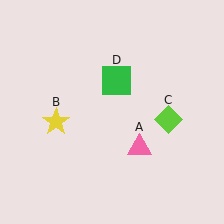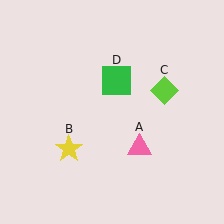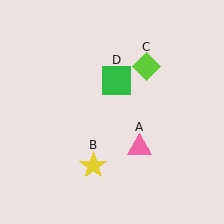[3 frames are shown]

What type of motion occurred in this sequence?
The yellow star (object B), lime diamond (object C) rotated counterclockwise around the center of the scene.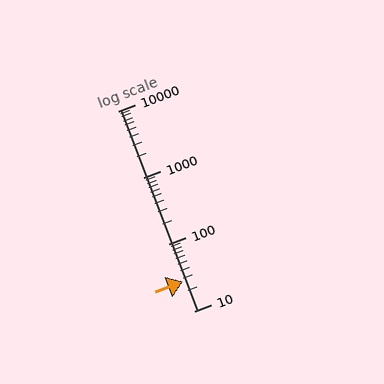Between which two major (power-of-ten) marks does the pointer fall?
The pointer is between 10 and 100.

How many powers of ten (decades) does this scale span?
The scale spans 3 decades, from 10 to 10000.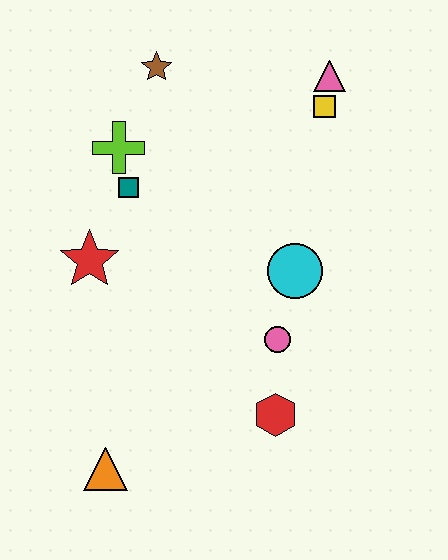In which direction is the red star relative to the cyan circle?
The red star is to the left of the cyan circle.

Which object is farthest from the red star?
The pink triangle is farthest from the red star.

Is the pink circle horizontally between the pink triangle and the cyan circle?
No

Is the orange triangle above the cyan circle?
No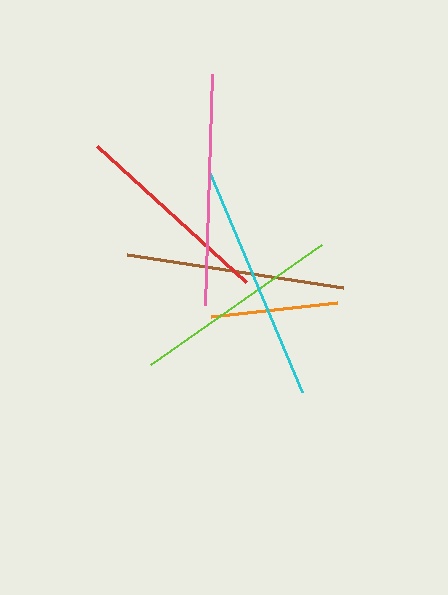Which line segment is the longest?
The cyan line is the longest at approximately 239 pixels.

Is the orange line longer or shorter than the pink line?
The pink line is longer than the orange line.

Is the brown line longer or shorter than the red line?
The brown line is longer than the red line.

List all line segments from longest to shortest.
From longest to shortest: cyan, pink, brown, lime, red, orange.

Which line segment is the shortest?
The orange line is the shortest at approximately 127 pixels.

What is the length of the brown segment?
The brown segment is approximately 218 pixels long.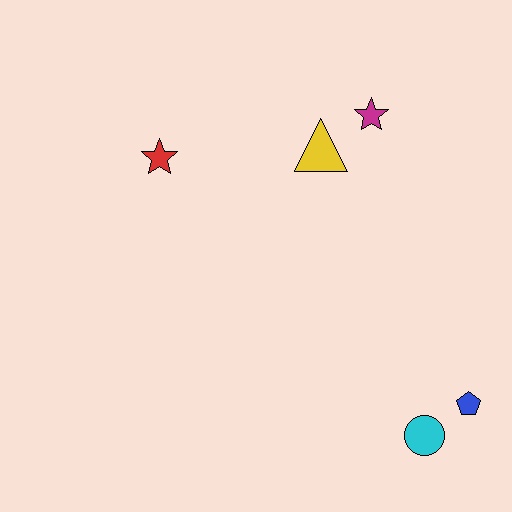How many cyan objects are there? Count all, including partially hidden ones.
There is 1 cyan object.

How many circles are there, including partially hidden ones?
There is 1 circle.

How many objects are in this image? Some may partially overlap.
There are 5 objects.